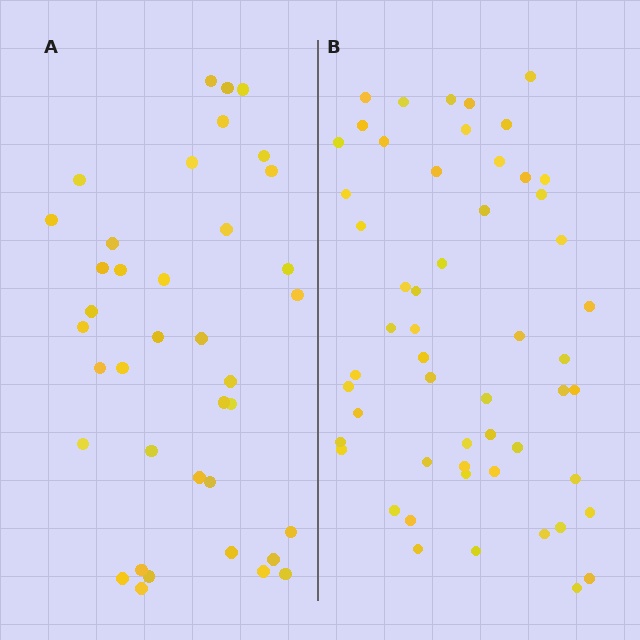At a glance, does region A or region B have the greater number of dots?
Region B (the right region) has more dots.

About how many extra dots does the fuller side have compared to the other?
Region B has approximately 15 more dots than region A.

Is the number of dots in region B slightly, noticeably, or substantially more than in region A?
Region B has noticeably more, but not dramatically so. The ratio is roughly 1.4 to 1.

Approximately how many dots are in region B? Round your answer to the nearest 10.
About 50 dots. (The exact count is 54, which rounds to 50.)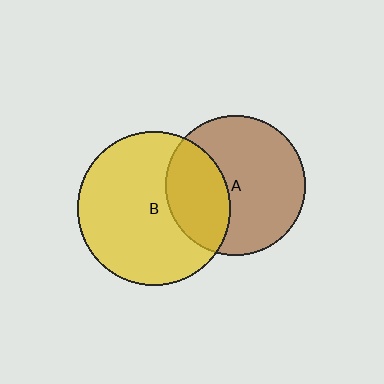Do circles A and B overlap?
Yes.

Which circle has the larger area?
Circle B (yellow).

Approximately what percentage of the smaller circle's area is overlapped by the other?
Approximately 35%.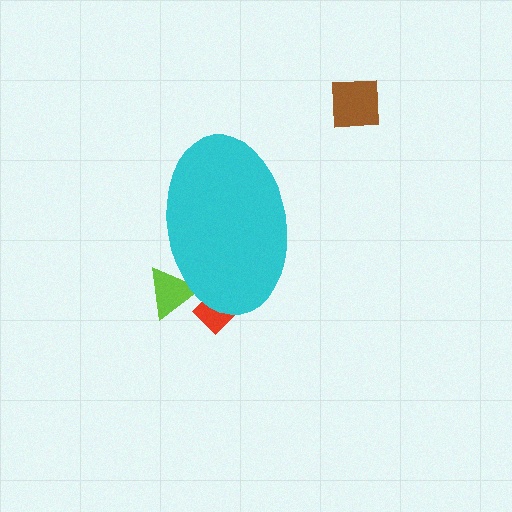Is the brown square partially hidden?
No, the brown square is fully visible.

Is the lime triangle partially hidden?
Yes, the lime triangle is partially hidden behind the cyan ellipse.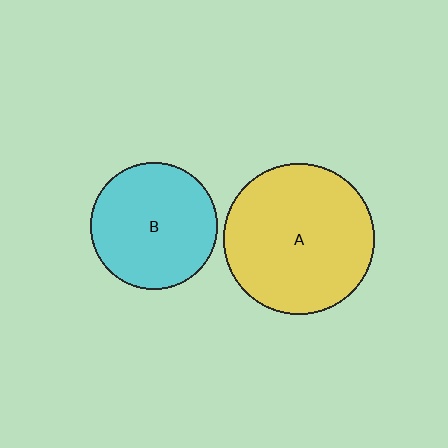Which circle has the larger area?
Circle A (yellow).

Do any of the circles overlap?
No, none of the circles overlap.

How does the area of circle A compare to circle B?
Approximately 1.4 times.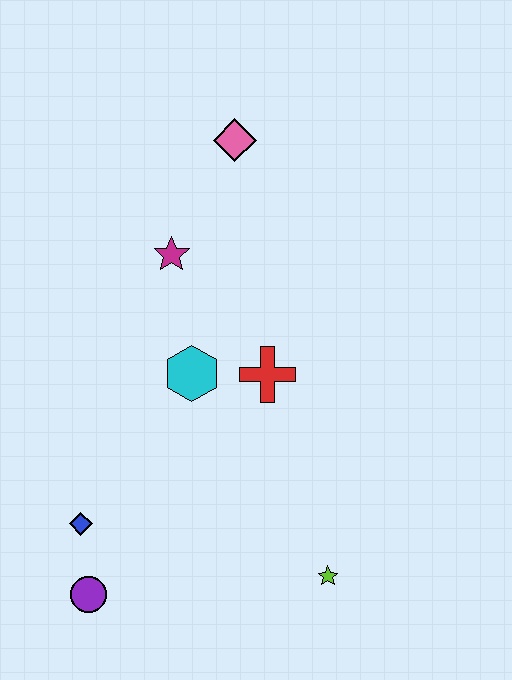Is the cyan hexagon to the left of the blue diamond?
No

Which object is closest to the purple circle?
The blue diamond is closest to the purple circle.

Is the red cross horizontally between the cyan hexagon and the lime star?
Yes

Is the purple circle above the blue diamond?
No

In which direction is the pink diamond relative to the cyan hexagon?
The pink diamond is above the cyan hexagon.